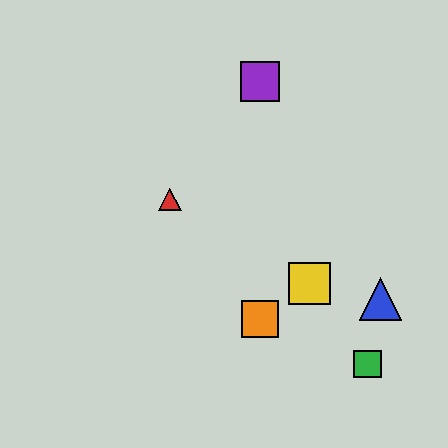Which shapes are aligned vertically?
The purple square, the orange square are aligned vertically.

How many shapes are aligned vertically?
2 shapes (the purple square, the orange square) are aligned vertically.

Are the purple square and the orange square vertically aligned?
Yes, both are at x≈260.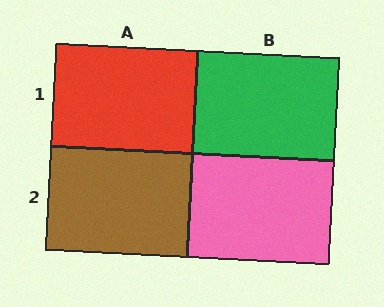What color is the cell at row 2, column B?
Pink.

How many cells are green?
1 cell is green.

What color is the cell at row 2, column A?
Brown.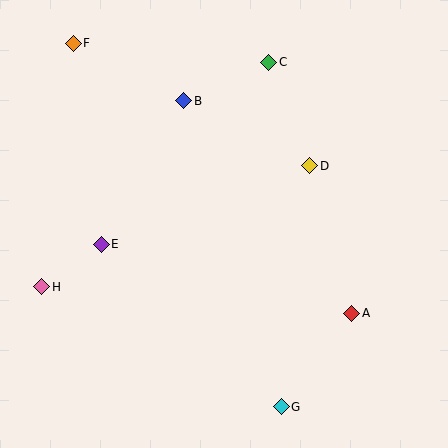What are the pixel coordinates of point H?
Point H is at (42, 287).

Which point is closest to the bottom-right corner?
Point A is closest to the bottom-right corner.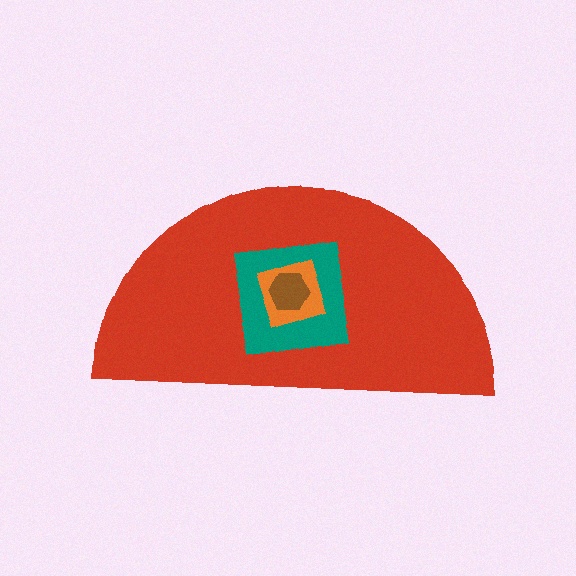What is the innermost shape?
The brown hexagon.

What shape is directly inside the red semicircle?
The teal square.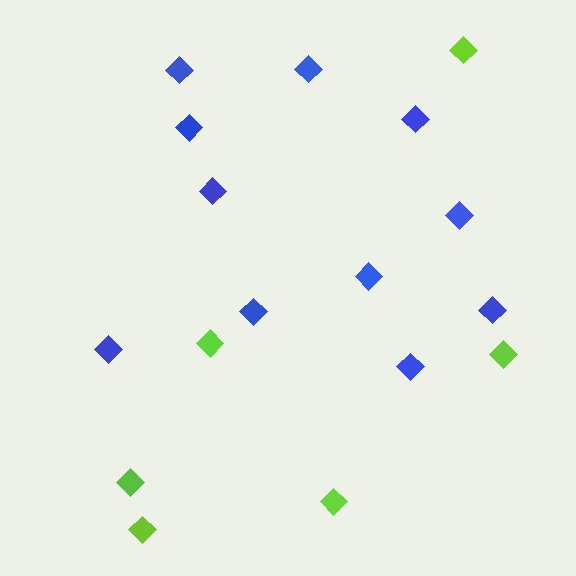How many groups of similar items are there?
There are 2 groups: one group of blue diamonds (11) and one group of lime diamonds (6).